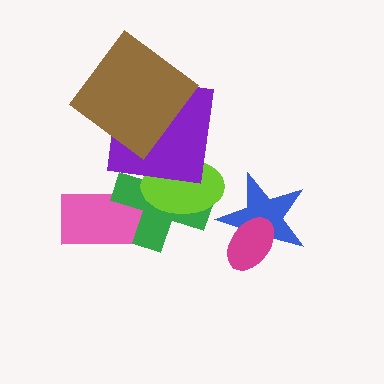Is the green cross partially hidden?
Yes, it is partially covered by another shape.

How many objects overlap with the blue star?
1 object overlaps with the blue star.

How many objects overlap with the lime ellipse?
2 objects overlap with the lime ellipse.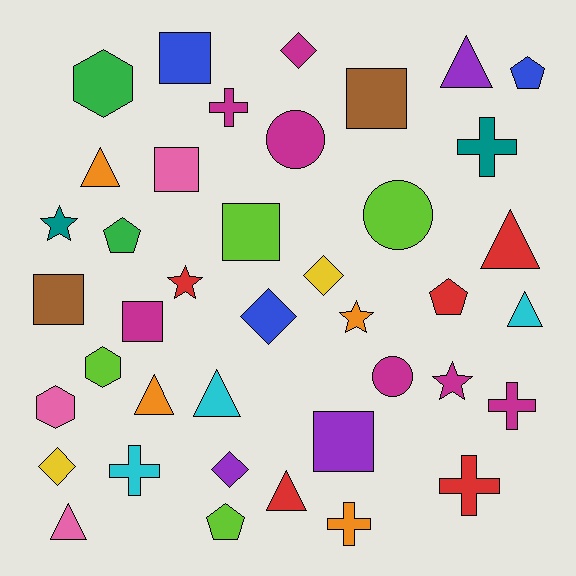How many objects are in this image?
There are 40 objects.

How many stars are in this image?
There are 4 stars.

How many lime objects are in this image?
There are 4 lime objects.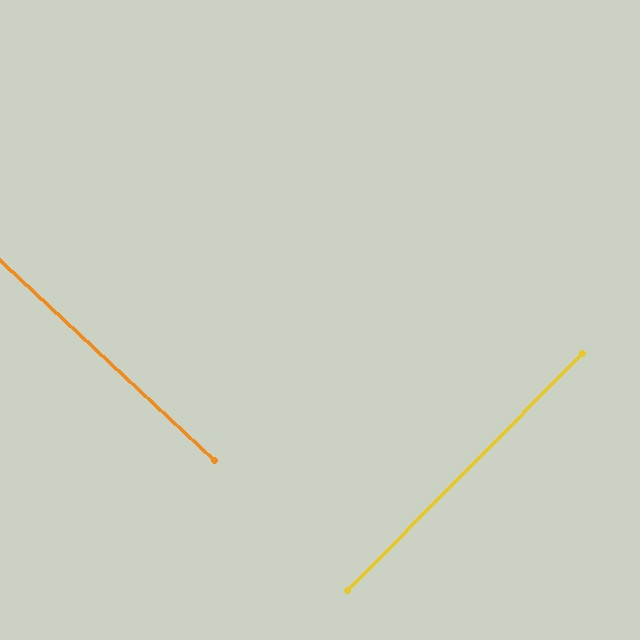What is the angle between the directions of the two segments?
Approximately 88 degrees.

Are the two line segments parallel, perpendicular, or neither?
Perpendicular — they meet at approximately 88°.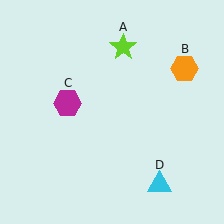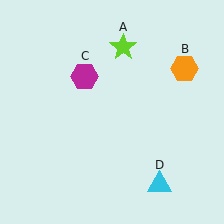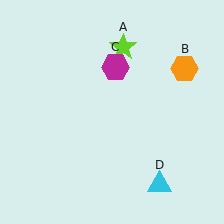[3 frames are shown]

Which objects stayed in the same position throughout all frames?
Lime star (object A) and orange hexagon (object B) and cyan triangle (object D) remained stationary.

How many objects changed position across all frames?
1 object changed position: magenta hexagon (object C).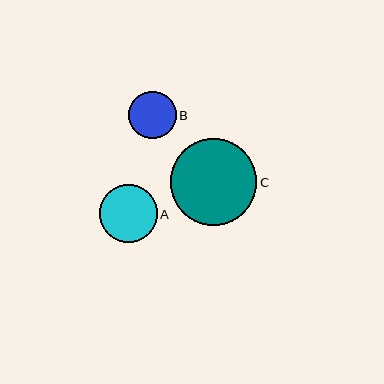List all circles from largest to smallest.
From largest to smallest: C, A, B.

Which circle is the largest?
Circle C is the largest with a size of approximately 87 pixels.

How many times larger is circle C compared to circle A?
Circle C is approximately 1.5 times the size of circle A.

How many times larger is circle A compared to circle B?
Circle A is approximately 1.2 times the size of circle B.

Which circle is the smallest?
Circle B is the smallest with a size of approximately 47 pixels.